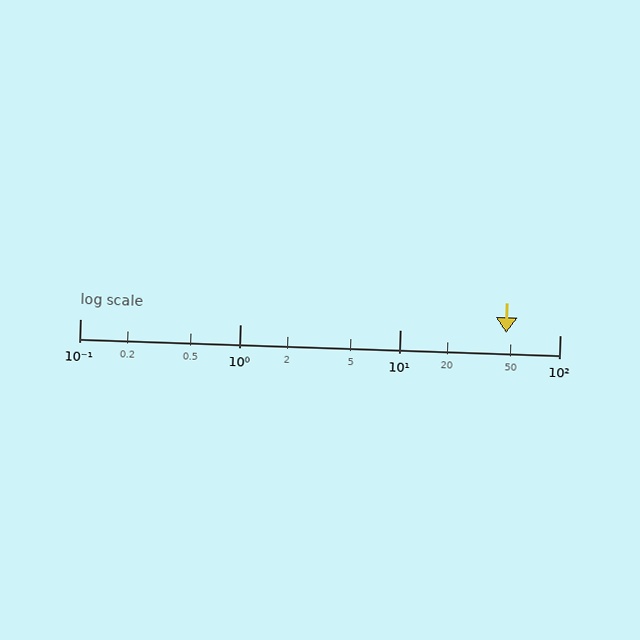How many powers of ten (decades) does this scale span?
The scale spans 3 decades, from 0.1 to 100.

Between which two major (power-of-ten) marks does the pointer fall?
The pointer is between 10 and 100.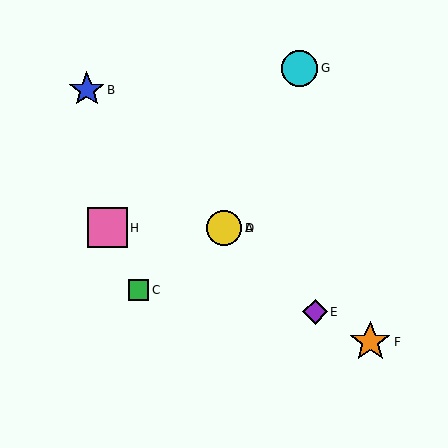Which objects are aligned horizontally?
Objects A, D, H are aligned horizontally.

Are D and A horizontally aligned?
Yes, both are at y≈228.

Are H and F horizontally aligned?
No, H is at y≈228 and F is at y≈342.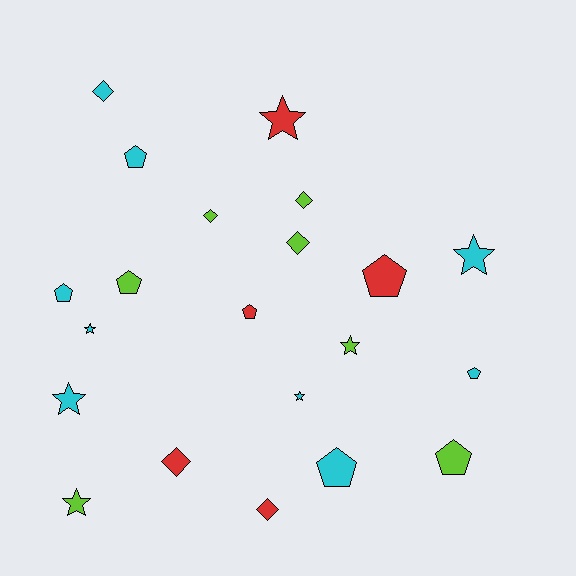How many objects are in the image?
There are 21 objects.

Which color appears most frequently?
Cyan, with 9 objects.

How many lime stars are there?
There are 2 lime stars.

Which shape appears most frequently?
Pentagon, with 8 objects.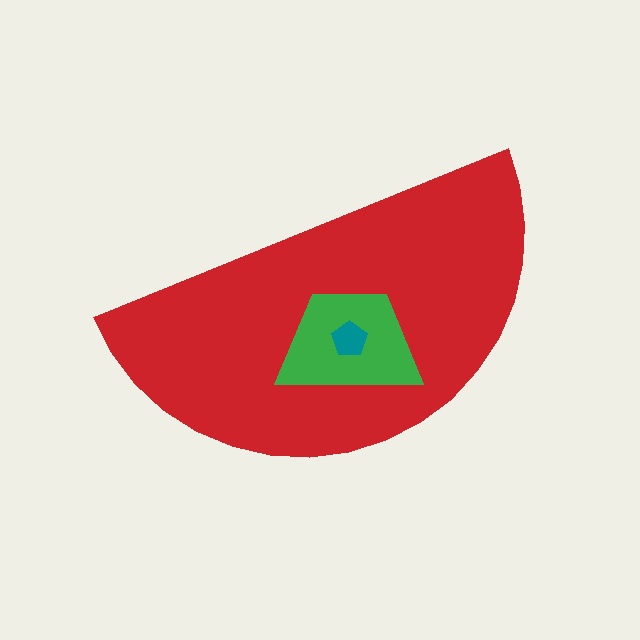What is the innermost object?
The teal pentagon.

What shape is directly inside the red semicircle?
The green trapezoid.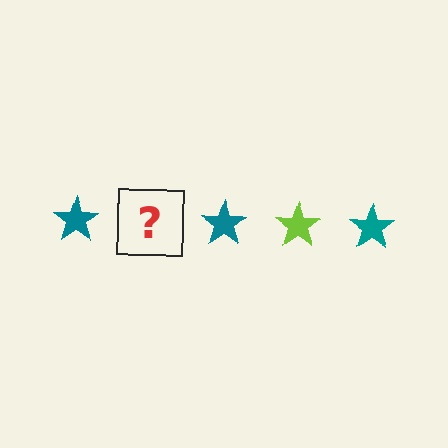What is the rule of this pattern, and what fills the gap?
The rule is that the pattern cycles through teal, lime stars. The gap should be filled with a lime star.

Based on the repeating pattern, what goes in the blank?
The blank should be a lime star.